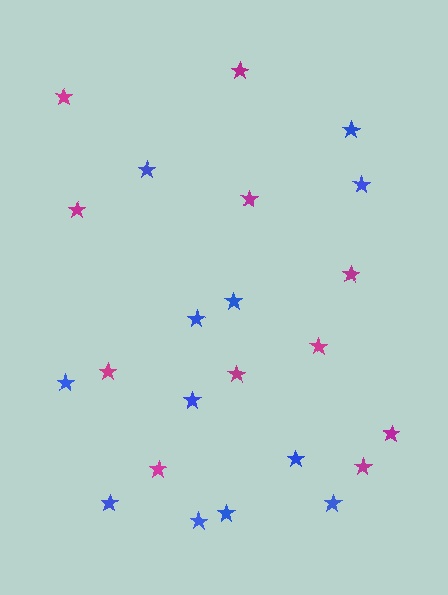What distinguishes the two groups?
There are 2 groups: one group of magenta stars (11) and one group of blue stars (12).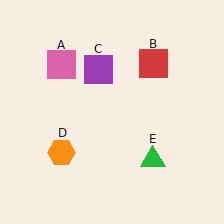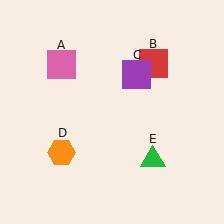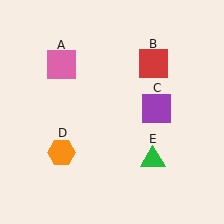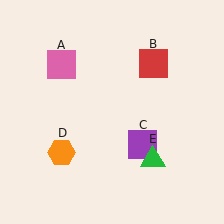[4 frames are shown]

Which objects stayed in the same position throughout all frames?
Pink square (object A) and red square (object B) and orange hexagon (object D) and green triangle (object E) remained stationary.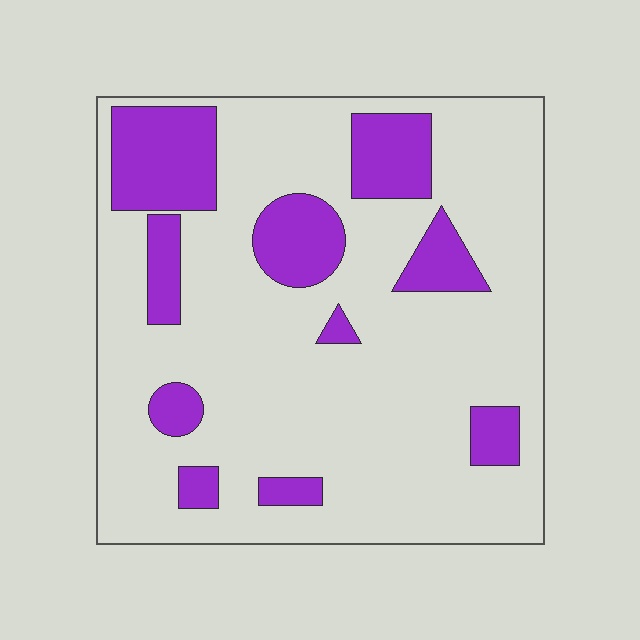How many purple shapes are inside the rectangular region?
10.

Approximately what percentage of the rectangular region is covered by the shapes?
Approximately 20%.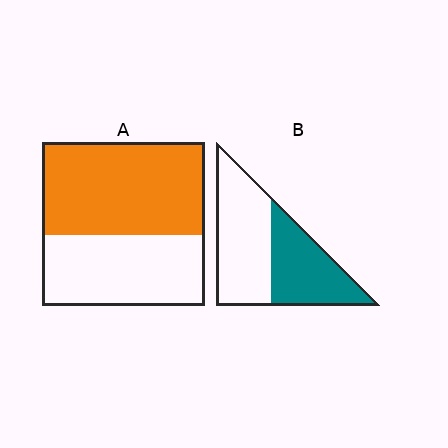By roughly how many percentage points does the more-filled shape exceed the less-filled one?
By roughly 10 percentage points (A over B).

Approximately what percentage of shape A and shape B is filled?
A is approximately 55% and B is approximately 45%.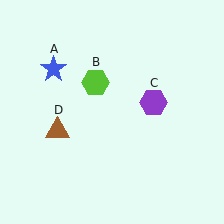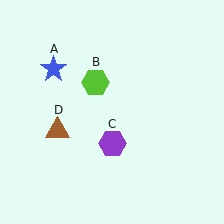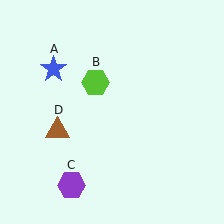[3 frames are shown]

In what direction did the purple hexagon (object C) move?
The purple hexagon (object C) moved down and to the left.